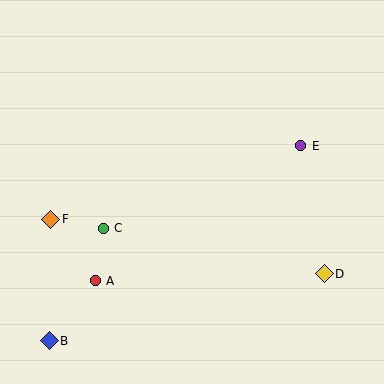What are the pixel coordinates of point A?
Point A is at (95, 281).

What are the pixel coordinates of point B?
Point B is at (49, 341).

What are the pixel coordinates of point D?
Point D is at (324, 274).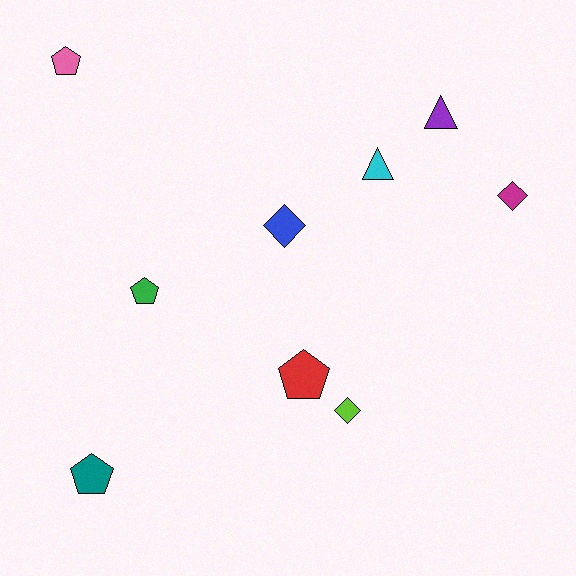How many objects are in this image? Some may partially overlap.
There are 9 objects.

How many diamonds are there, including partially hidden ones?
There are 3 diamonds.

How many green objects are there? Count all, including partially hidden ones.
There is 1 green object.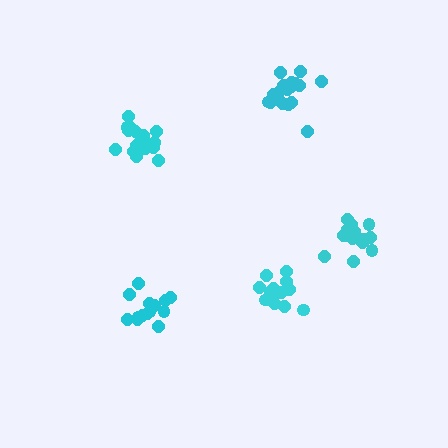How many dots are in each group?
Group 1: 19 dots, Group 2: 13 dots, Group 3: 19 dots, Group 4: 16 dots, Group 5: 14 dots (81 total).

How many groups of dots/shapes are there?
There are 5 groups.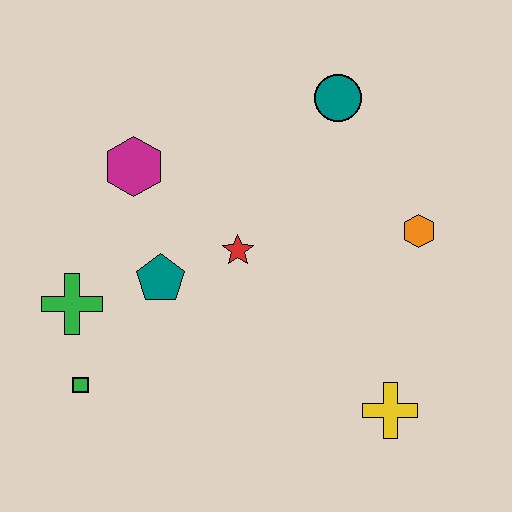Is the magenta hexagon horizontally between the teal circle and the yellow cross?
No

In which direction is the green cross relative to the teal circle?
The green cross is to the left of the teal circle.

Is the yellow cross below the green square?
Yes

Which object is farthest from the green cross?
The orange hexagon is farthest from the green cross.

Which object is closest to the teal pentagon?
The red star is closest to the teal pentagon.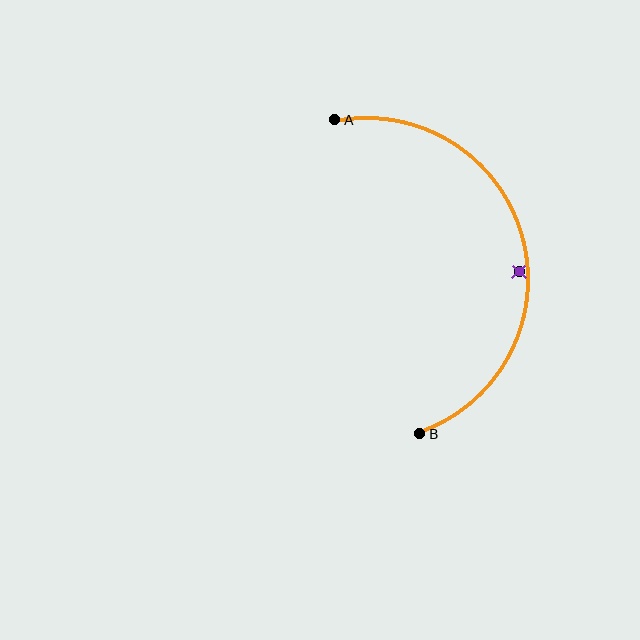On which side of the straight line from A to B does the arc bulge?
The arc bulges to the right of the straight line connecting A and B.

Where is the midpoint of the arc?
The arc midpoint is the point on the curve farthest from the straight line joining A and B. It sits to the right of that line.